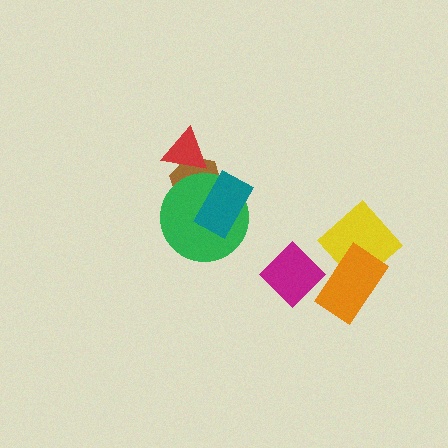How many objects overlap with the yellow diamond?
1 object overlaps with the yellow diamond.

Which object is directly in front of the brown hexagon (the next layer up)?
The green circle is directly in front of the brown hexagon.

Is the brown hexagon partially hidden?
Yes, it is partially covered by another shape.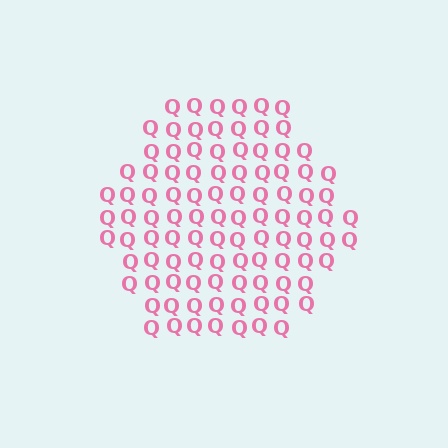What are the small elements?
The small elements are letter Q's.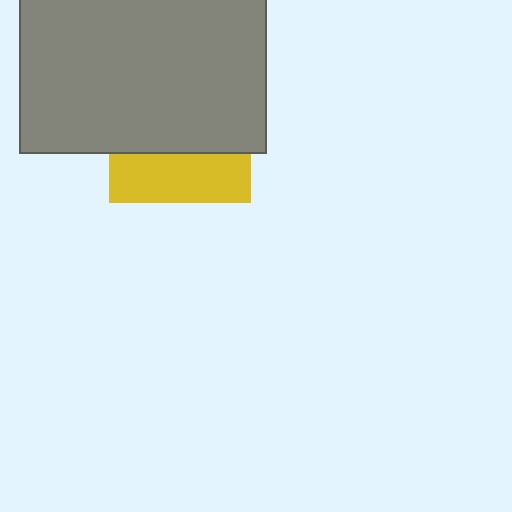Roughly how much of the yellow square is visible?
A small part of it is visible (roughly 35%).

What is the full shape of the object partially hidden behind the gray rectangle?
The partially hidden object is a yellow square.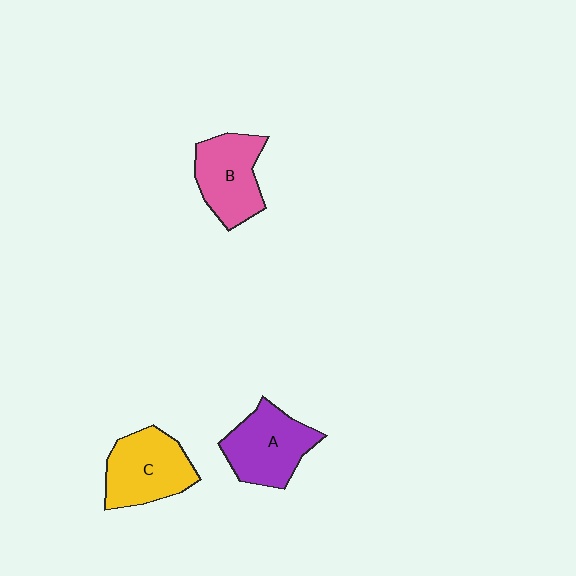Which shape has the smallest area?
Shape B (pink).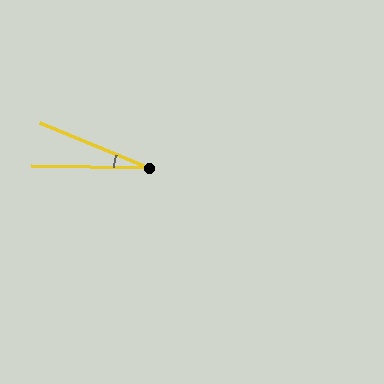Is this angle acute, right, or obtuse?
It is acute.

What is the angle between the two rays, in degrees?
Approximately 21 degrees.